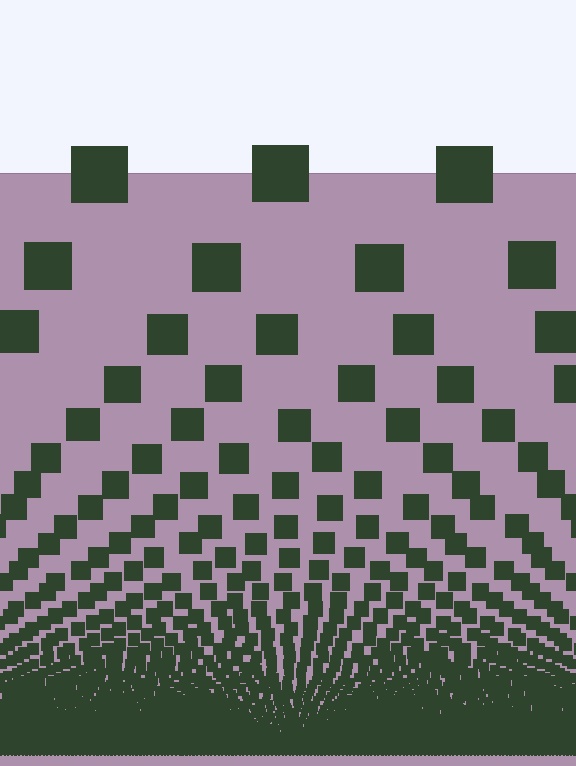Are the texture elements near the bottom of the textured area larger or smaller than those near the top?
Smaller. The gradient is inverted — elements near the bottom are smaller and denser.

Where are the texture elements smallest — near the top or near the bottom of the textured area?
Near the bottom.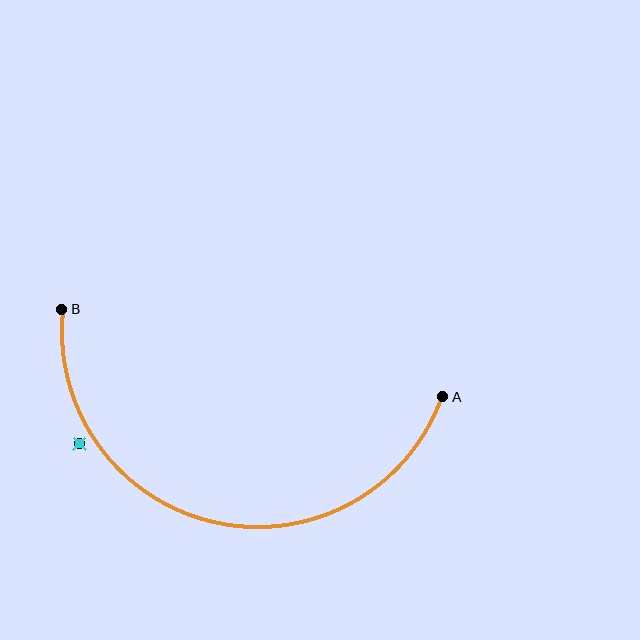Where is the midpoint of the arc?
The arc midpoint is the point on the curve farthest from the straight line joining A and B. It sits below that line.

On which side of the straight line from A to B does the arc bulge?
The arc bulges below the straight line connecting A and B.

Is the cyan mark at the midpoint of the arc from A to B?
No — the cyan mark does not lie on the arc at all. It sits slightly outside the curve.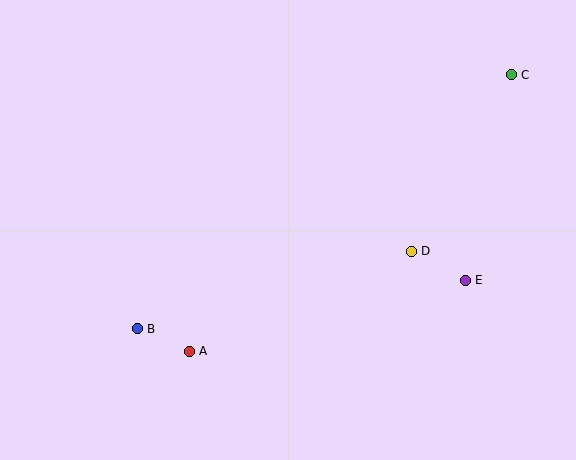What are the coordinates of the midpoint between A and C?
The midpoint between A and C is at (350, 213).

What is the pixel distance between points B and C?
The distance between B and C is 452 pixels.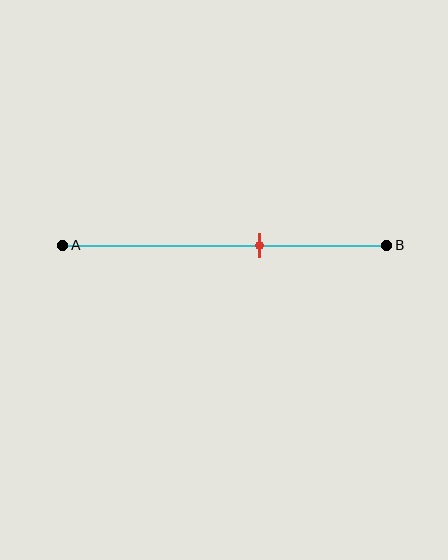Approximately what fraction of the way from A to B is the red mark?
The red mark is approximately 60% of the way from A to B.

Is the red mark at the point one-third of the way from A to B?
No, the mark is at about 60% from A, not at the 33% one-third point.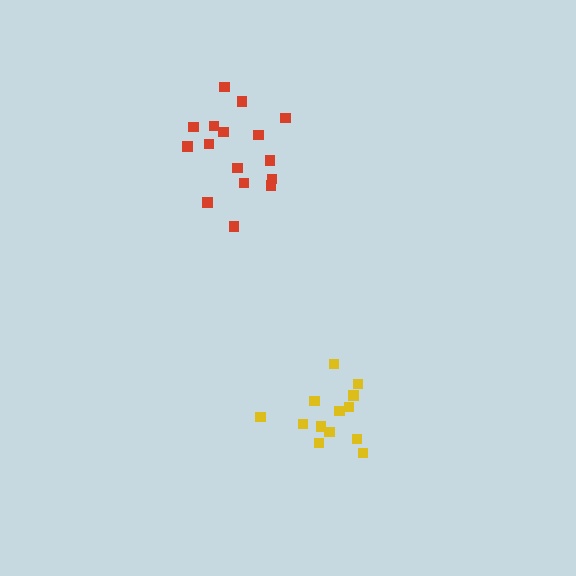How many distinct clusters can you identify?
There are 2 distinct clusters.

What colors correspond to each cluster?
The clusters are colored: red, yellow.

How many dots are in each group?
Group 1: 16 dots, Group 2: 13 dots (29 total).